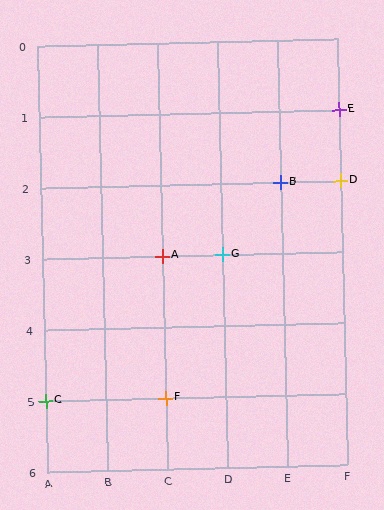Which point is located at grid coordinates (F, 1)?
Point E is at (F, 1).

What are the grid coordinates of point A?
Point A is at grid coordinates (C, 3).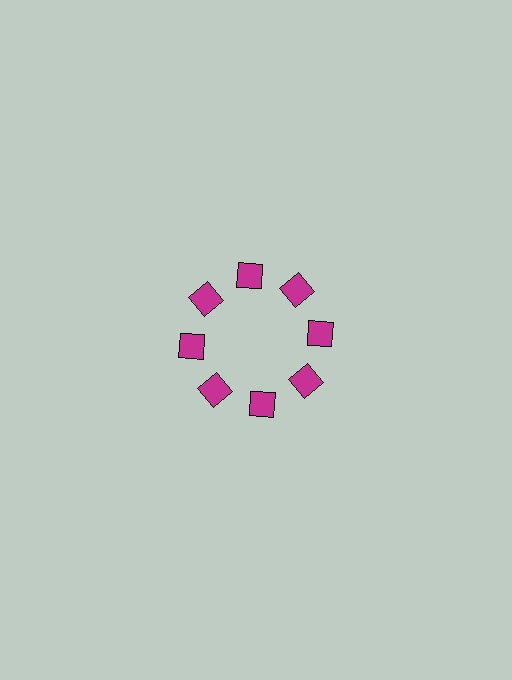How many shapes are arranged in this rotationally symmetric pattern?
There are 8 shapes, arranged in 8 groups of 1.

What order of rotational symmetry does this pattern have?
This pattern has 8-fold rotational symmetry.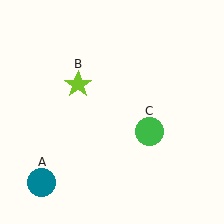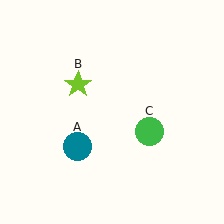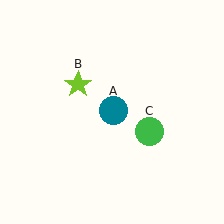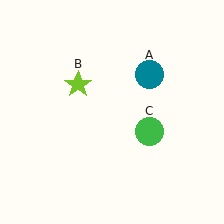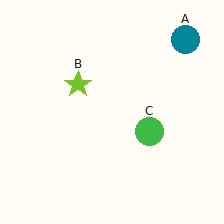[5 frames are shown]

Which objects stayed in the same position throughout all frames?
Lime star (object B) and green circle (object C) remained stationary.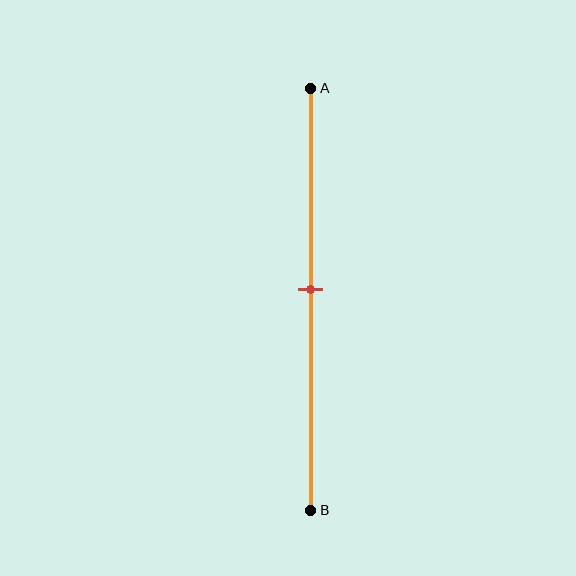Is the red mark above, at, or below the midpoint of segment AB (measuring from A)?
The red mark is approximately at the midpoint of segment AB.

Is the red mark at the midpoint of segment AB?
Yes, the mark is approximately at the midpoint.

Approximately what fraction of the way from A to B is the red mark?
The red mark is approximately 50% of the way from A to B.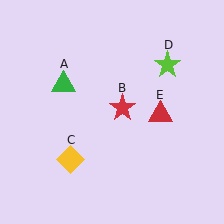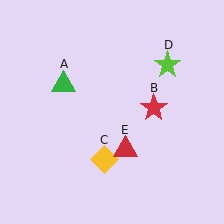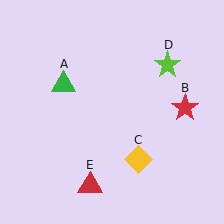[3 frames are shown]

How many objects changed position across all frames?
3 objects changed position: red star (object B), yellow diamond (object C), red triangle (object E).